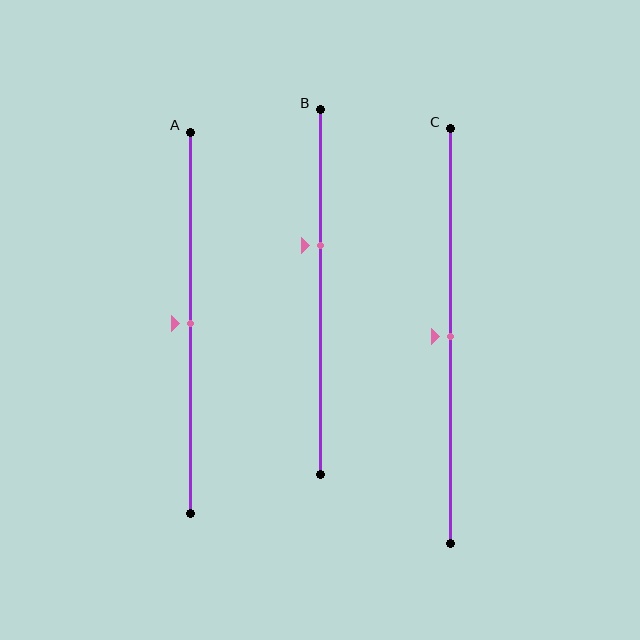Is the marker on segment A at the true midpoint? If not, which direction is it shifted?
Yes, the marker on segment A is at the true midpoint.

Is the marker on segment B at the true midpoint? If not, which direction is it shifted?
No, the marker on segment B is shifted upward by about 13% of the segment length.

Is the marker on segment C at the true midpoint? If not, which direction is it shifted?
Yes, the marker on segment C is at the true midpoint.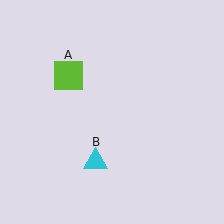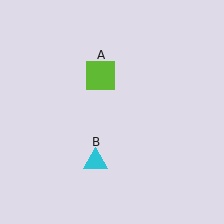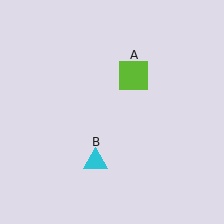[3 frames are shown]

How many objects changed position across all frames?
1 object changed position: lime square (object A).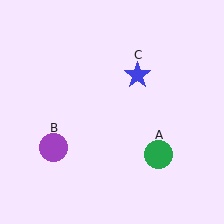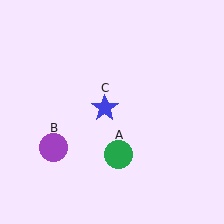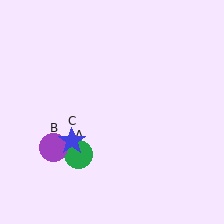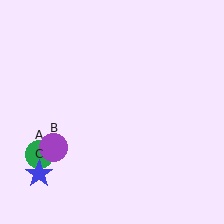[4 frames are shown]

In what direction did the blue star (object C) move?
The blue star (object C) moved down and to the left.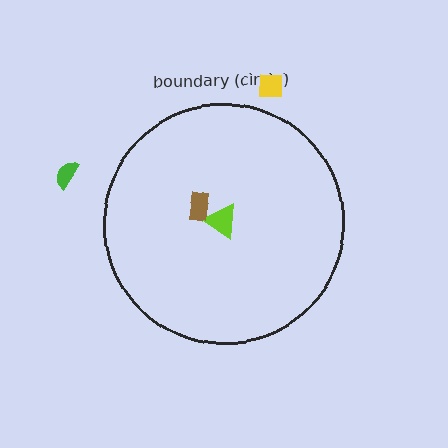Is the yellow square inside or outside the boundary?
Outside.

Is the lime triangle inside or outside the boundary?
Inside.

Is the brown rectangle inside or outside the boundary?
Inside.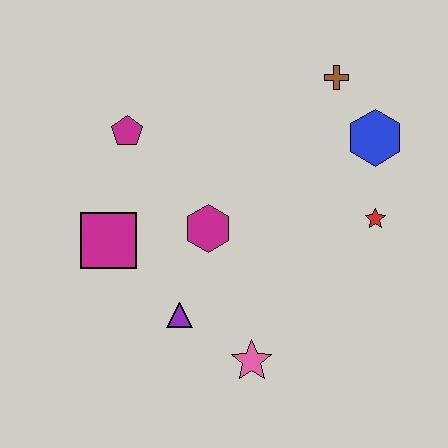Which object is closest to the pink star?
The purple triangle is closest to the pink star.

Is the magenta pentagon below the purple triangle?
No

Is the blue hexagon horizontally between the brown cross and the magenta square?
No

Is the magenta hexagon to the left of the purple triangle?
No